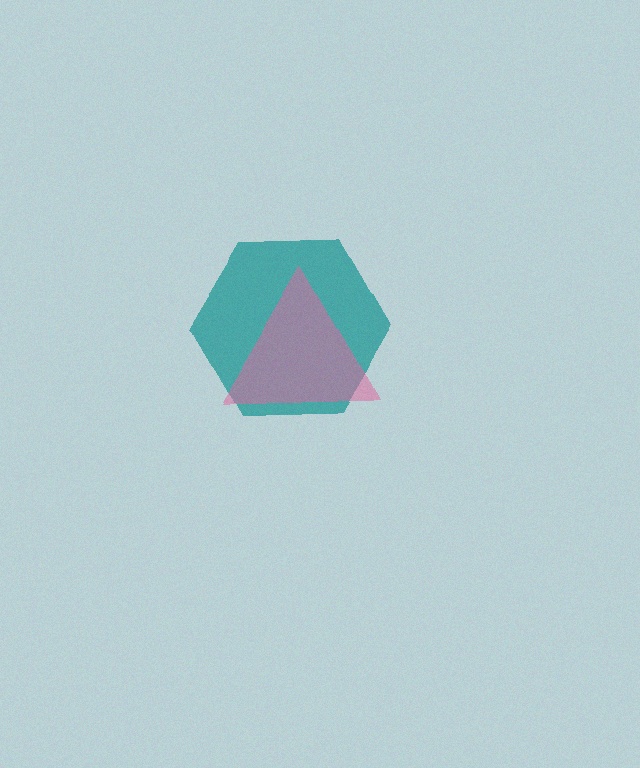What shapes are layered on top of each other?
The layered shapes are: a teal hexagon, a pink triangle.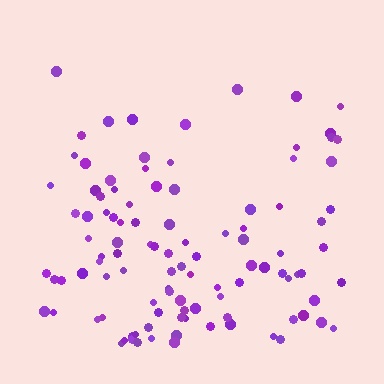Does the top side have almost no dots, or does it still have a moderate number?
Still a moderate number, just noticeably fewer than the bottom.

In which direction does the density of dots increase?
From top to bottom, with the bottom side densest.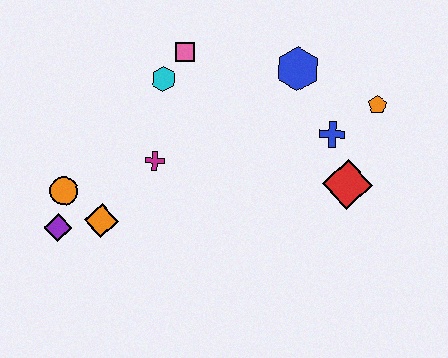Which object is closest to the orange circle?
The purple diamond is closest to the orange circle.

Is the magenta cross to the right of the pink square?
No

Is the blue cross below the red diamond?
No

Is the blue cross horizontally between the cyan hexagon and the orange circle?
No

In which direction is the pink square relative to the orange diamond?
The pink square is above the orange diamond.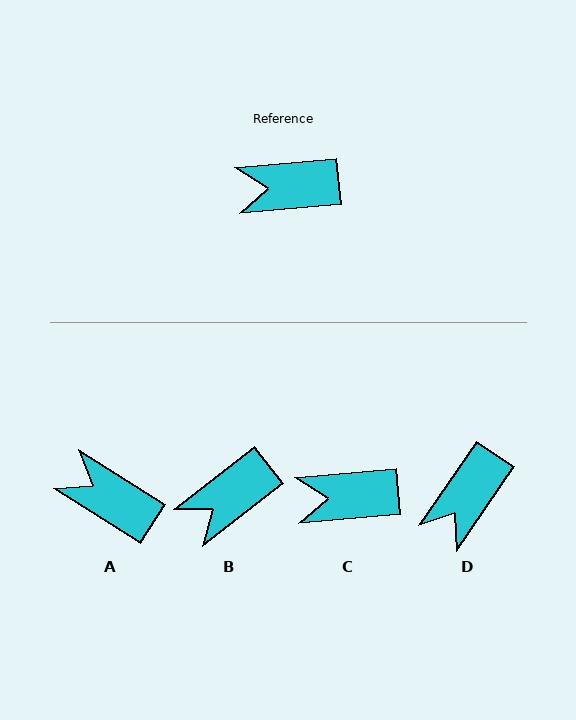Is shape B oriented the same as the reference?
No, it is off by about 33 degrees.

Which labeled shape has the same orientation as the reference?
C.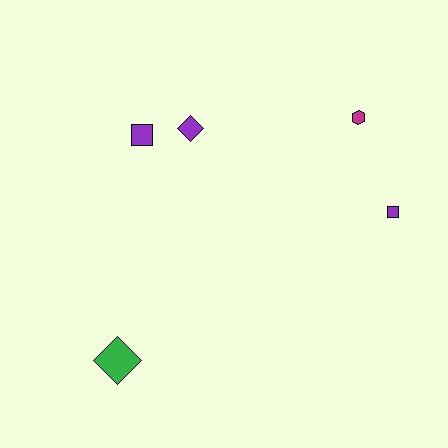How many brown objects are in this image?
There are no brown objects.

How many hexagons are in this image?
There is 1 hexagon.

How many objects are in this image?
There are 5 objects.